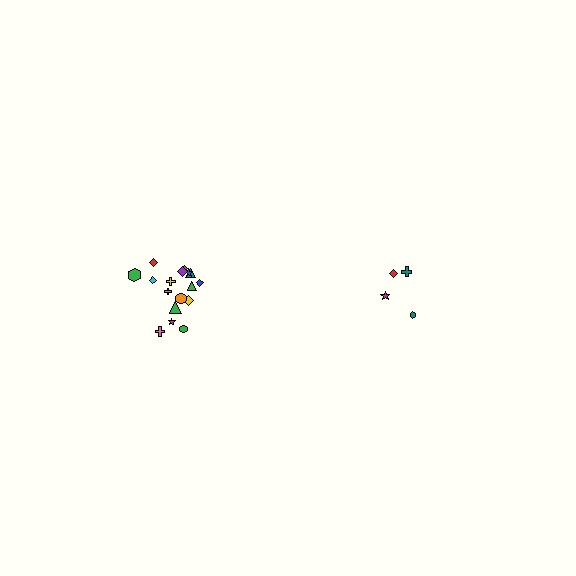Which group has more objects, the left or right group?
The left group.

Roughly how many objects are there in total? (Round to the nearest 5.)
Roughly 20 objects in total.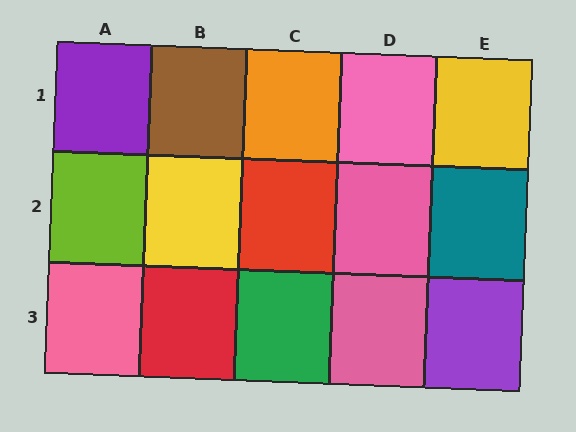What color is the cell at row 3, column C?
Green.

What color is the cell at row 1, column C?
Orange.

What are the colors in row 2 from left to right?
Lime, yellow, red, pink, teal.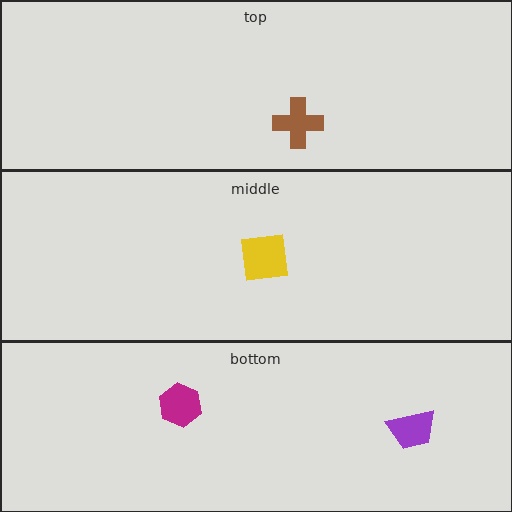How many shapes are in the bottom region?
2.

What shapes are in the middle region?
The yellow square.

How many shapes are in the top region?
1.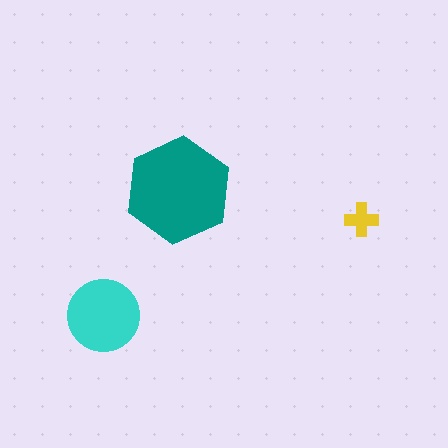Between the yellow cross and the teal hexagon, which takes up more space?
The teal hexagon.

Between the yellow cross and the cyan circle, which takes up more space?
The cyan circle.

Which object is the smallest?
The yellow cross.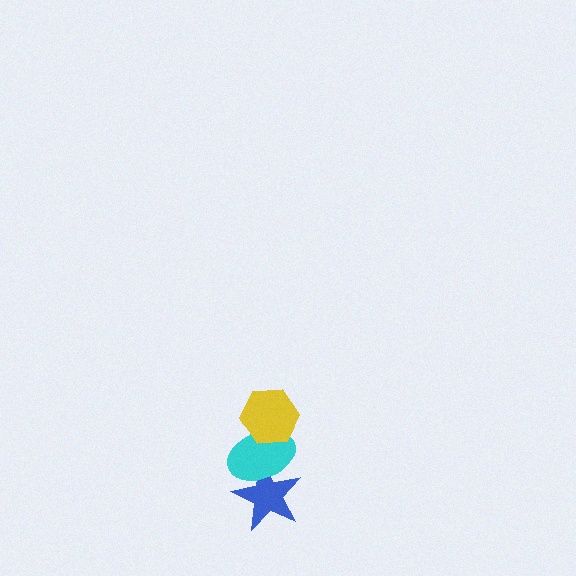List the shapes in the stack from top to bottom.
From top to bottom: the yellow hexagon, the cyan ellipse, the blue star.